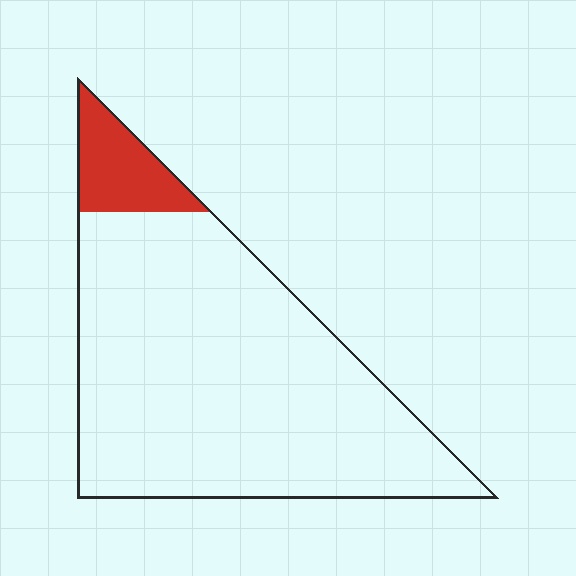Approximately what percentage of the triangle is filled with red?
Approximately 10%.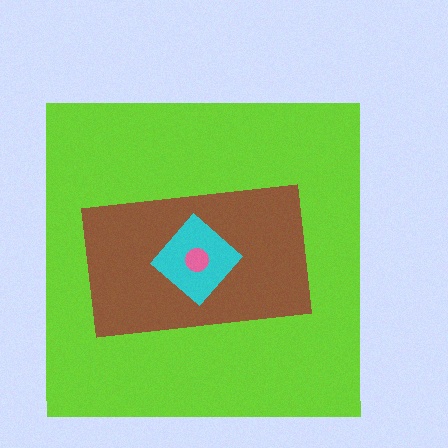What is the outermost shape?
The lime square.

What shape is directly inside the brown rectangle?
The cyan diamond.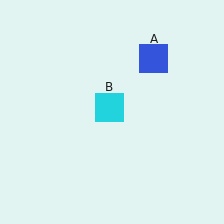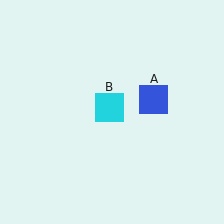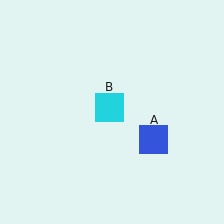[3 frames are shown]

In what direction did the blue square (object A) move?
The blue square (object A) moved down.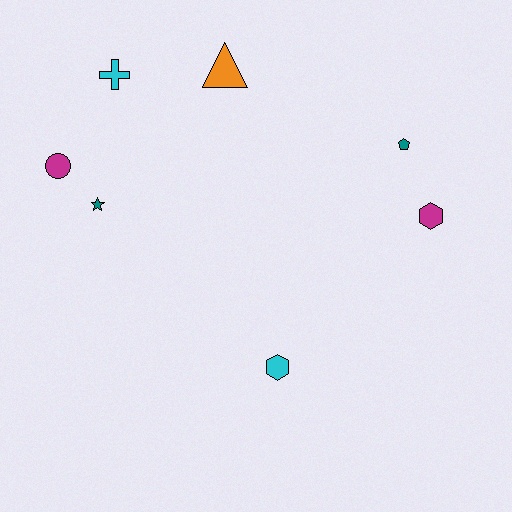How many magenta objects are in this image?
There are 2 magenta objects.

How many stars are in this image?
There is 1 star.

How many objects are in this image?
There are 7 objects.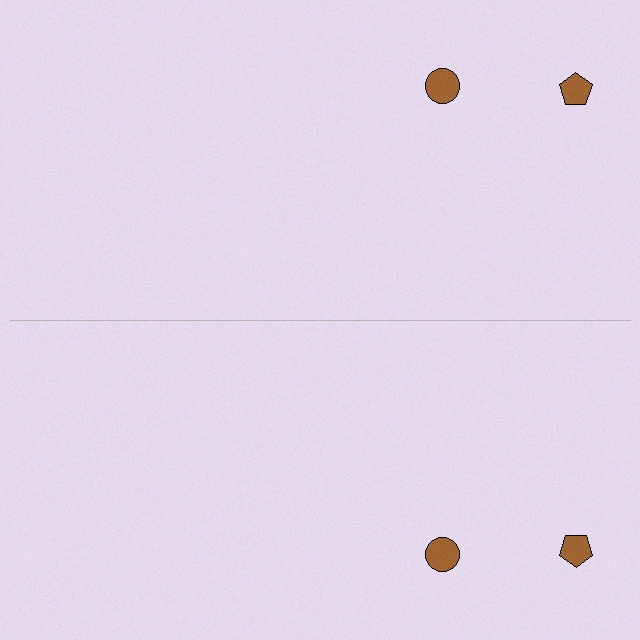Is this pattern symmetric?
Yes, this pattern has bilateral (reflection) symmetry.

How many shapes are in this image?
There are 4 shapes in this image.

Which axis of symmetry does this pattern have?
The pattern has a horizontal axis of symmetry running through the center of the image.